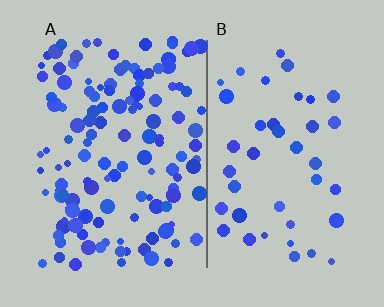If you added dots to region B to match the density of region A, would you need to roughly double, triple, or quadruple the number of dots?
Approximately triple.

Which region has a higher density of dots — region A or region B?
A (the left).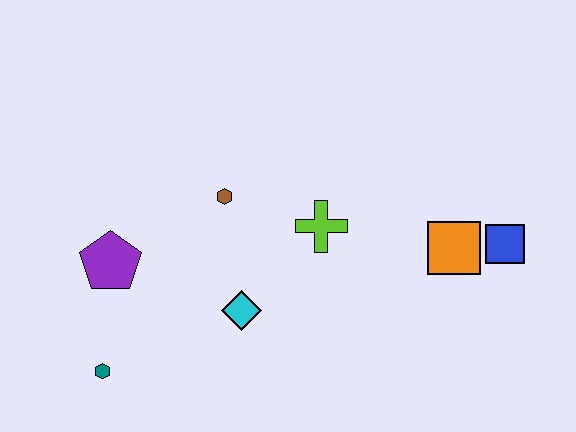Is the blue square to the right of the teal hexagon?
Yes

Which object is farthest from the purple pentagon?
The blue square is farthest from the purple pentagon.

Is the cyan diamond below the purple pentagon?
Yes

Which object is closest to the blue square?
The orange square is closest to the blue square.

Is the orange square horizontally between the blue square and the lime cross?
Yes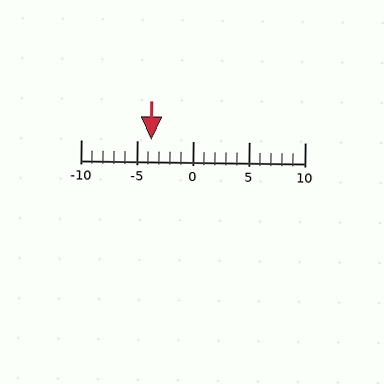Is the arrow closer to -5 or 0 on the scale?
The arrow is closer to -5.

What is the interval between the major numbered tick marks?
The major tick marks are spaced 5 units apart.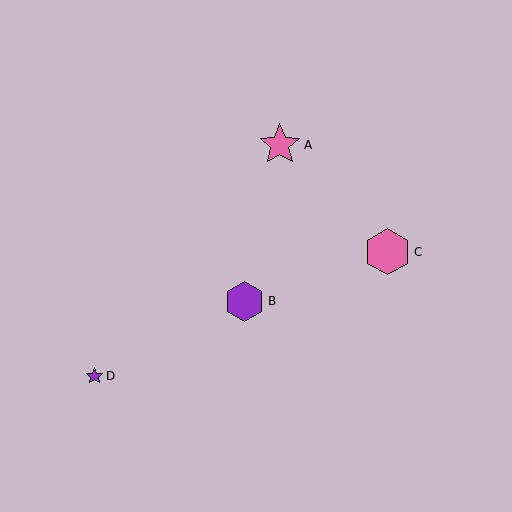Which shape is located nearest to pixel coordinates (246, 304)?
The purple hexagon (labeled B) at (245, 301) is nearest to that location.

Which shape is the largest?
The pink hexagon (labeled C) is the largest.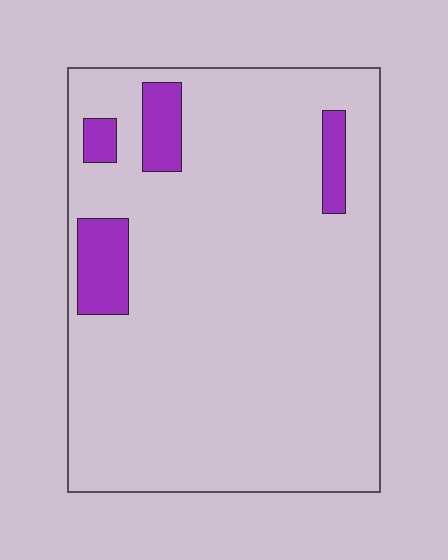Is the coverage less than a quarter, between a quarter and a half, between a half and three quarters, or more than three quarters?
Less than a quarter.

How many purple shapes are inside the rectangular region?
4.